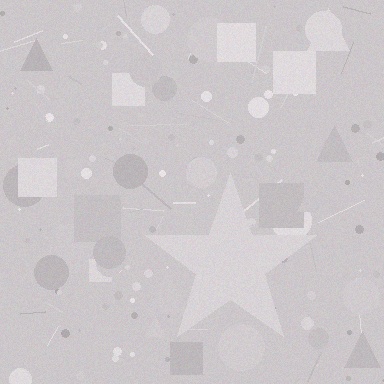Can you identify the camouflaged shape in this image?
The camouflaged shape is a star.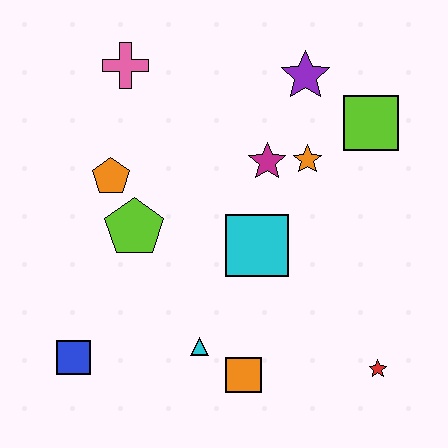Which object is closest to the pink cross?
The orange pentagon is closest to the pink cross.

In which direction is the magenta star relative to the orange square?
The magenta star is above the orange square.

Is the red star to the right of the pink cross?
Yes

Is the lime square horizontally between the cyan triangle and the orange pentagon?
No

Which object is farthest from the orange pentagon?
The red star is farthest from the orange pentagon.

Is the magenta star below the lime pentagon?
No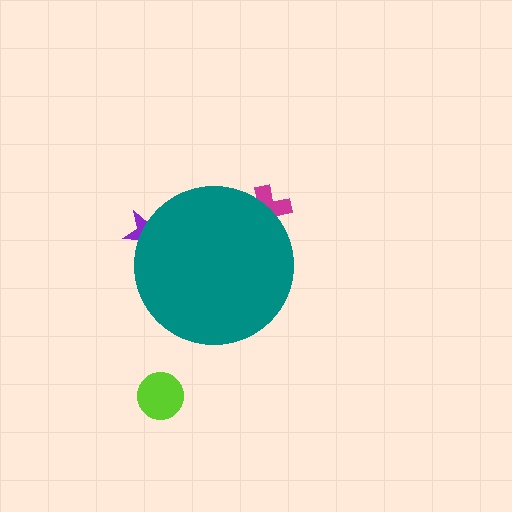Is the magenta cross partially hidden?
Yes, the magenta cross is partially hidden behind the teal circle.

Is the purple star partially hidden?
Yes, the purple star is partially hidden behind the teal circle.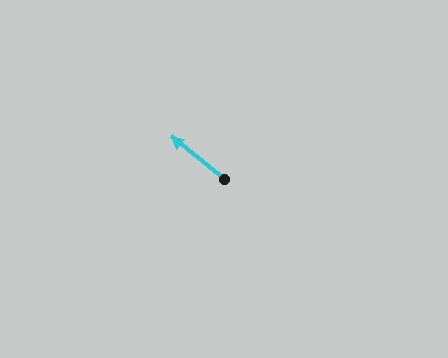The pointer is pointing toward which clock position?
Roughly 10 o'clock.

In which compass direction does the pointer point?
Northwest.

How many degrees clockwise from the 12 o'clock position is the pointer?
Approximately 309 degrees.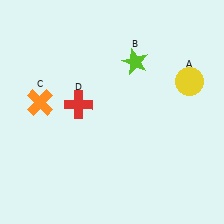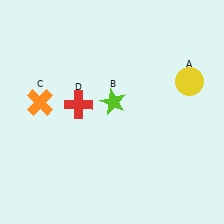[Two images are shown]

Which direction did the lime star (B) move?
The lime star (B) moved down.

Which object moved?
The lime star (B) moved down.